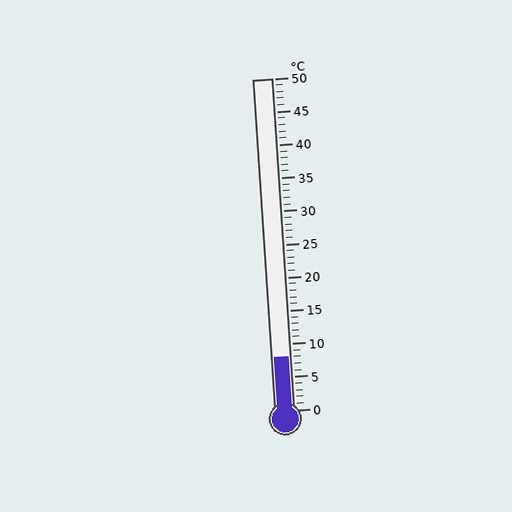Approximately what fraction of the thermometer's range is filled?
The thermometer is filled to approximately 15% of its range.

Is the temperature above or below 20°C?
The temperature is below 20°C.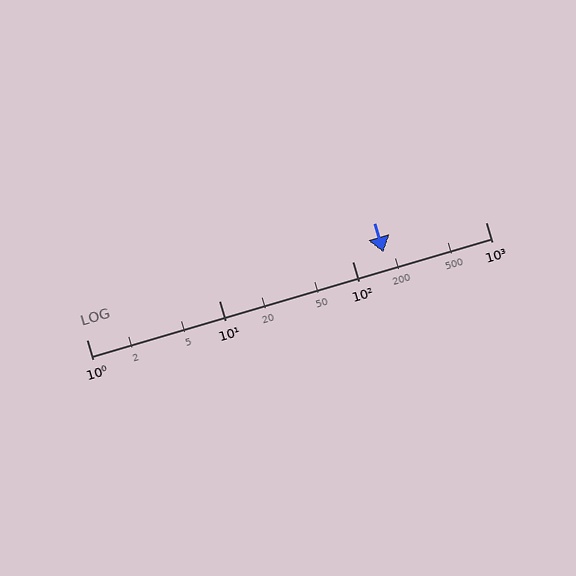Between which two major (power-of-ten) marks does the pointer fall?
The pointer is between 100 and 1000.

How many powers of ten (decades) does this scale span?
The scale spans 3 decades, from 1 to 1000.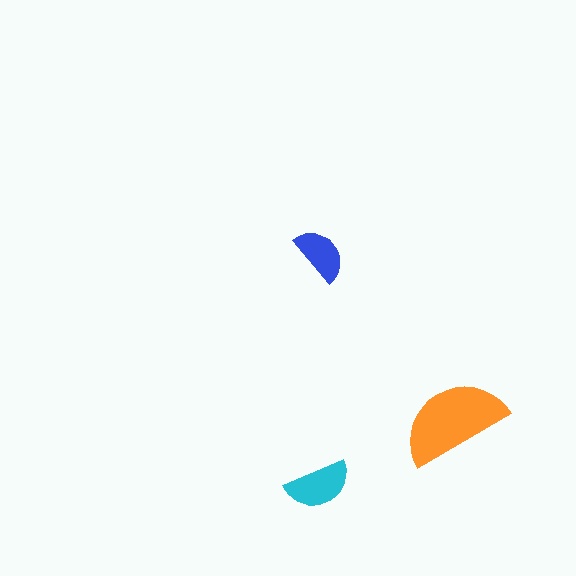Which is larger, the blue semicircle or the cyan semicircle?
The cyan one.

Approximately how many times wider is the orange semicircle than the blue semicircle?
About 2 times wider.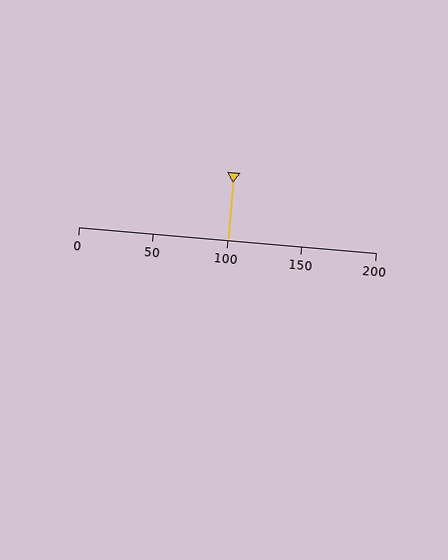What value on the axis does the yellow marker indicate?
The marker indicates approximately 100.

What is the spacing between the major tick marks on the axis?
The major ticks are spaced 50 apart.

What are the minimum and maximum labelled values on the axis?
The axis runs from 0 to 200.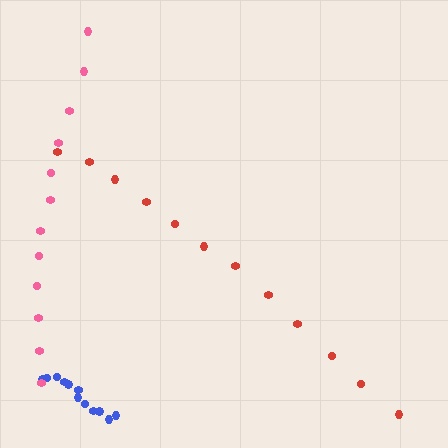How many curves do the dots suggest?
There are 3 distinct paths.